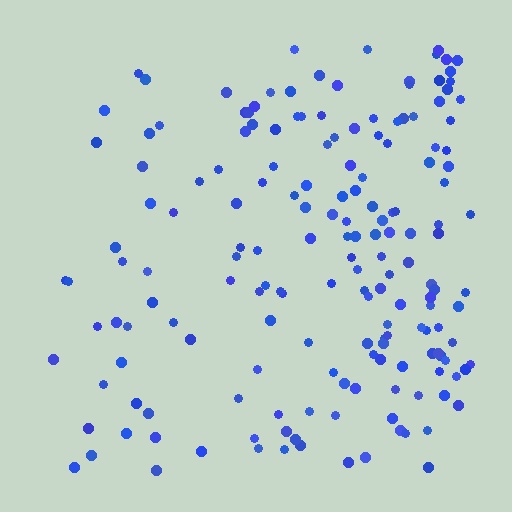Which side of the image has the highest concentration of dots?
The right.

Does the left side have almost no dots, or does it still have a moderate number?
Still a moderate number, just noticeably fewer than the right.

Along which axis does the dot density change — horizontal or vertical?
Horizontal.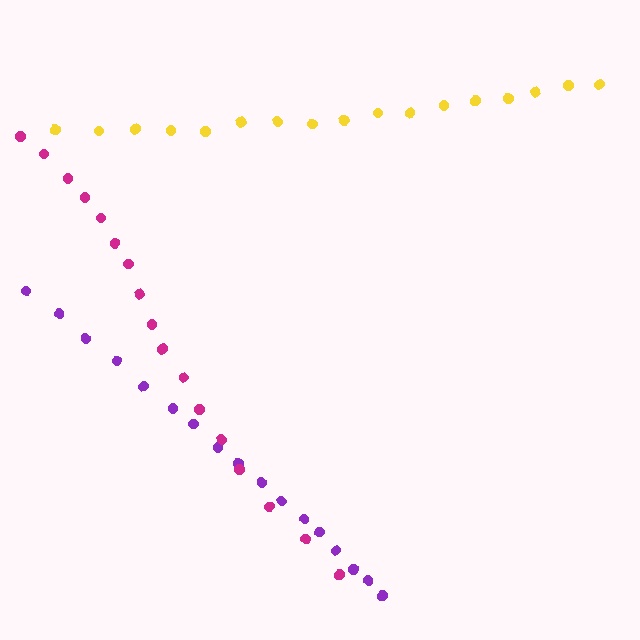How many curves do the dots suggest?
There are 3 distinct paths.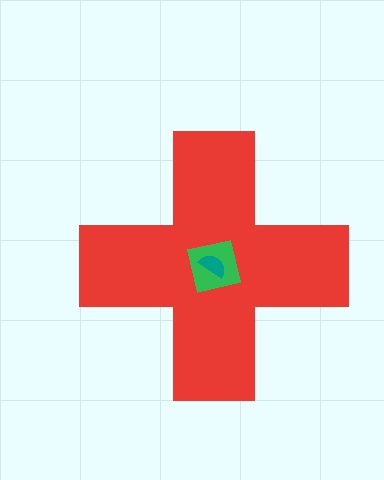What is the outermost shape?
The red cross.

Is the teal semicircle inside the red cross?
Yes.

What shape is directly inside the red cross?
The green square.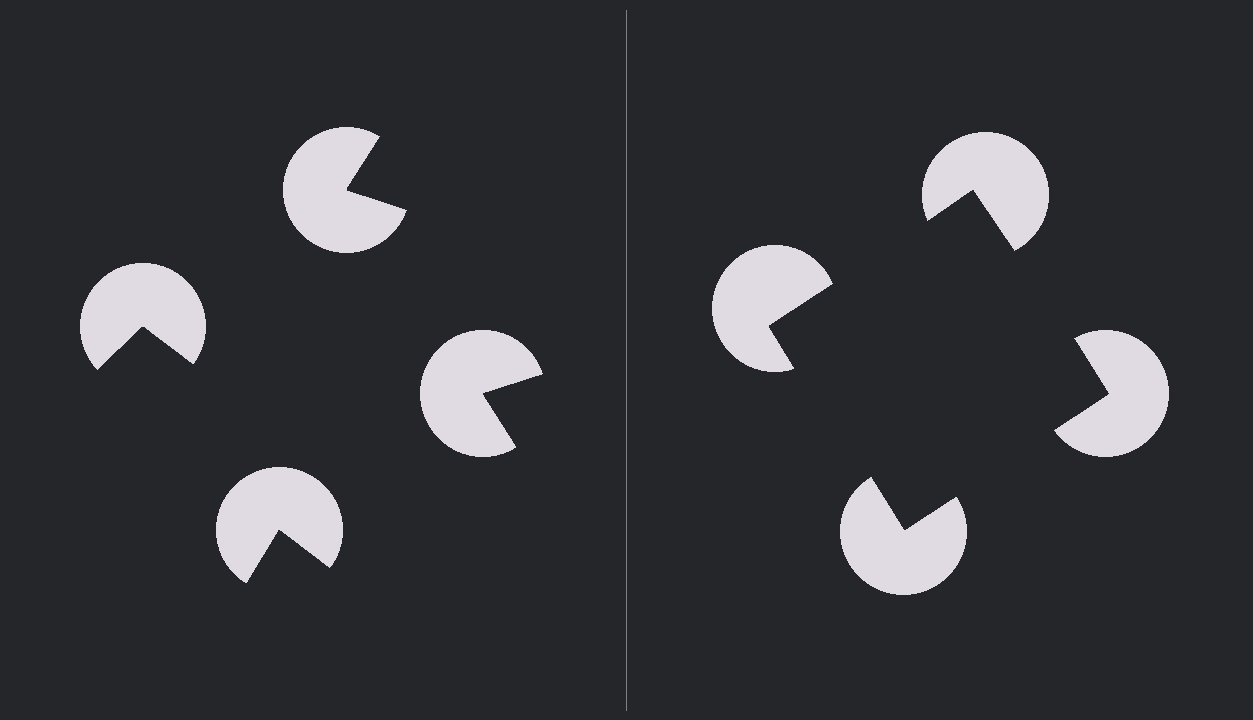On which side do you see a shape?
An illusory square appears on the right side. On the left side the wedge cuts are rotated, so no coherent shape forms.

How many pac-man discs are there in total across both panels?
8 — 4 on each side.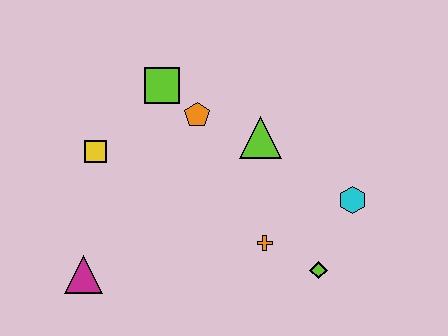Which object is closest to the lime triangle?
The orange pentagon is closest to the lime triangle.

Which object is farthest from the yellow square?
The cyan hexagon is farthest from the yellow square.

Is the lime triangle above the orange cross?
Yes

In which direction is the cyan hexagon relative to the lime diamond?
The cyan hexagon is above the lime diamond.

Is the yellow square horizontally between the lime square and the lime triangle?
No